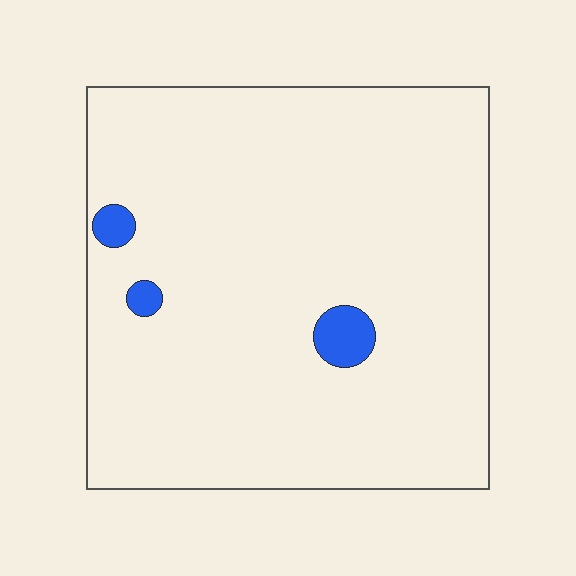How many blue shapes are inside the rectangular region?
3.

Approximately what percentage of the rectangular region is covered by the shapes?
Approximately 5%.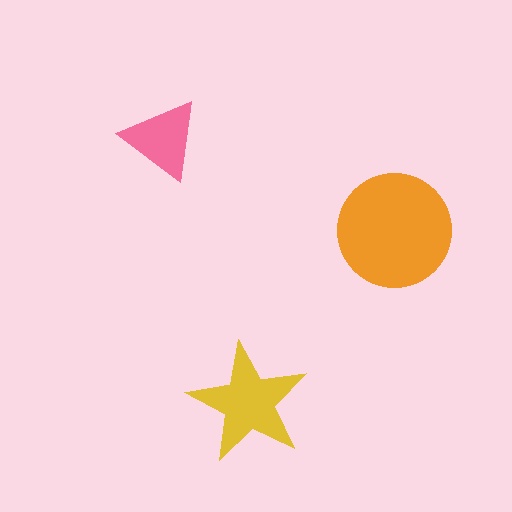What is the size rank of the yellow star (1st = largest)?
2nd.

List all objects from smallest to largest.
The pink triangle, the yellow star, the orange circle.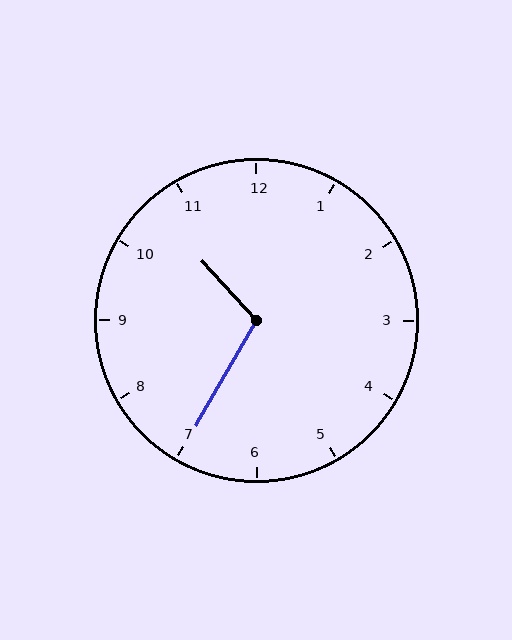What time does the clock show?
10:35.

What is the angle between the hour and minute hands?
Approximately 108 degrees.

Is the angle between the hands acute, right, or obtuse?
It is obtuse.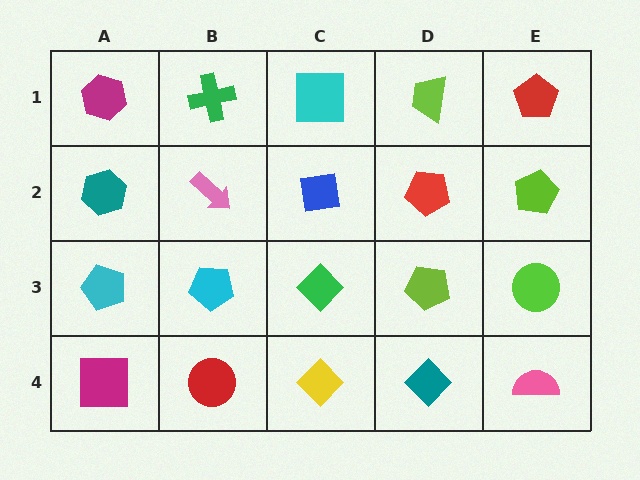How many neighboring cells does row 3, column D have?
4.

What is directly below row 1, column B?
A pink arrow.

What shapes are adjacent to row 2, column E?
A red pentagon (row 1, column E), a lime circle (row 3, column E), a red pentagon (row 2, column D).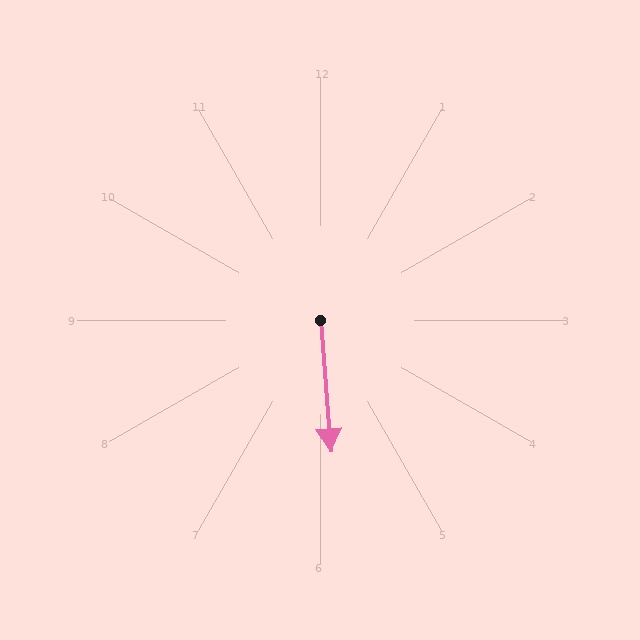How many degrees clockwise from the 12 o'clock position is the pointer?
Approximately 176 degrees.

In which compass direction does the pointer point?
South.